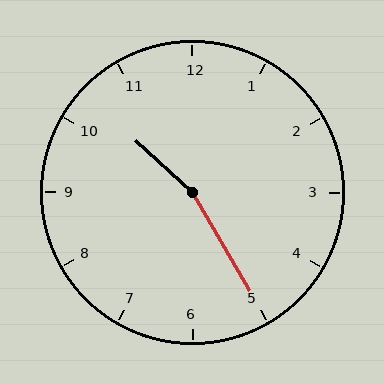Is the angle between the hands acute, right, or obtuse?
It is obtuse.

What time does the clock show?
10:25.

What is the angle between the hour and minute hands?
Approximately 162 degrees.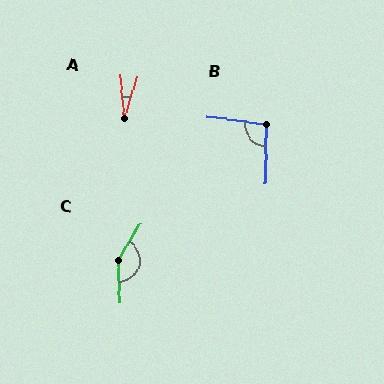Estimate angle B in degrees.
Approximately 97 degrees.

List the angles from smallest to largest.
A (23°), B (97°), C (147°).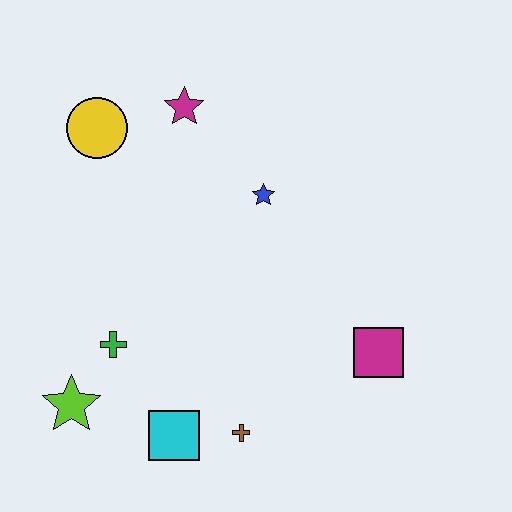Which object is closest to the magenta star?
The yellow circle is closest to the magenta star.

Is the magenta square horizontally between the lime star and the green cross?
No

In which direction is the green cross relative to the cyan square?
The green cross is above the cyan square.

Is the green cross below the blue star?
Yes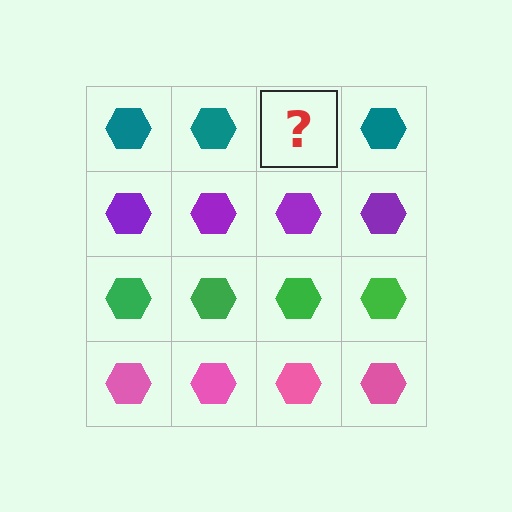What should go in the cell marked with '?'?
The missing cell should contain a teal hexagon.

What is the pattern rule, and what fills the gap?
The rule is that each row has a consistent color. The gap should be filled with a teal hexagon.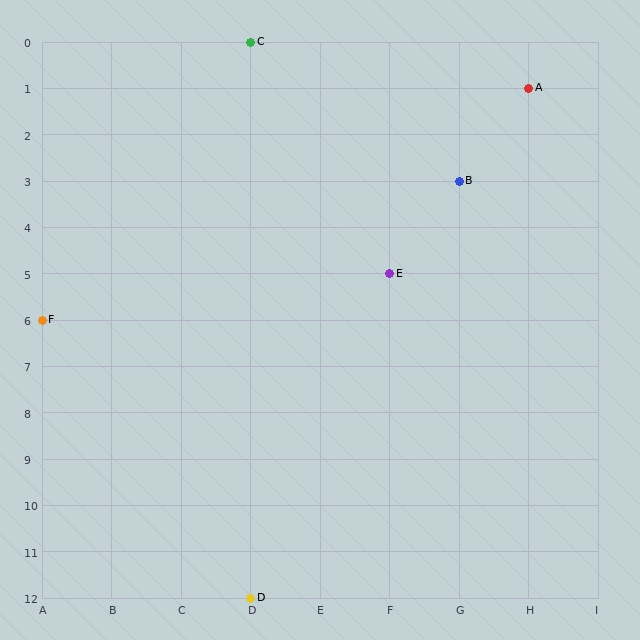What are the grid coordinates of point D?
Point D is at grid coordinates (D, 12).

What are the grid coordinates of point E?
Point E is at grid coordinates (F, 5).